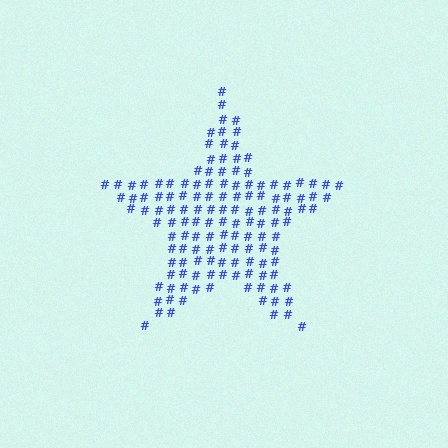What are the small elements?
The small elements are hash symbols.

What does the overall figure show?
The overall figure shows a star.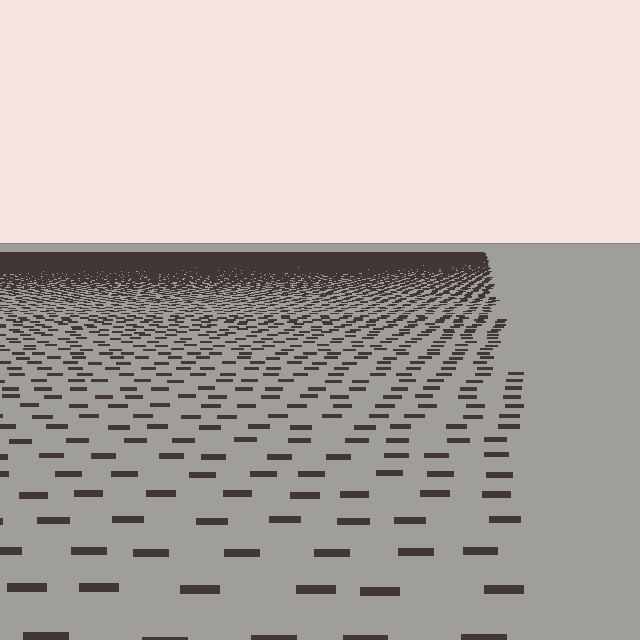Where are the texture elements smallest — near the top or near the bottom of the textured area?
Near the top.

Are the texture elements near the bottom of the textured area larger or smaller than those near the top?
Larger. Near the bottom, elements are closer to the viewer and appear at a bigger on-screen size.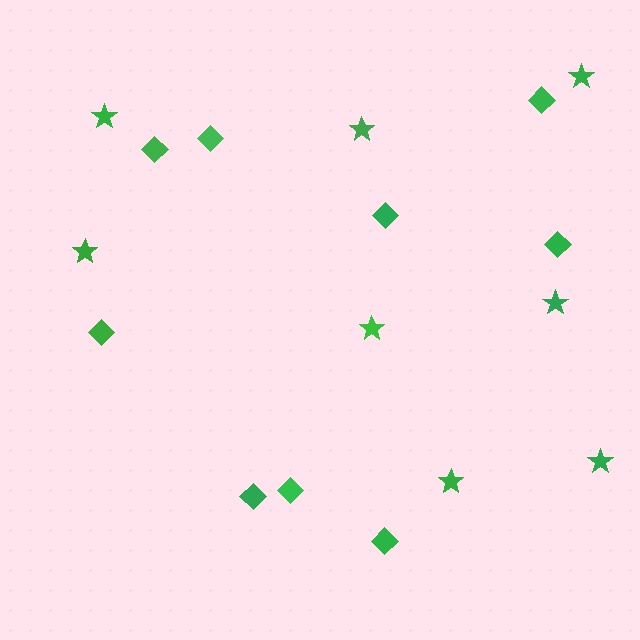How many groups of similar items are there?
There are 2 groups: one group of stars (8) and one group of diamonds (9).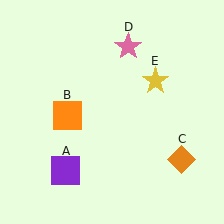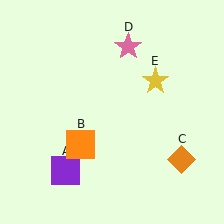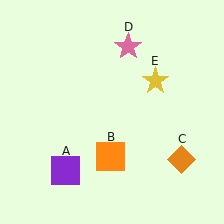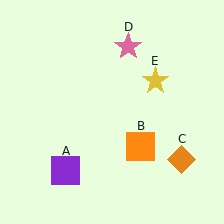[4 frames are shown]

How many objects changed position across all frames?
1 object changed position: orange square (object B).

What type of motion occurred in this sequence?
The orange square (object B) rotated counterclockwise around the center of the scene.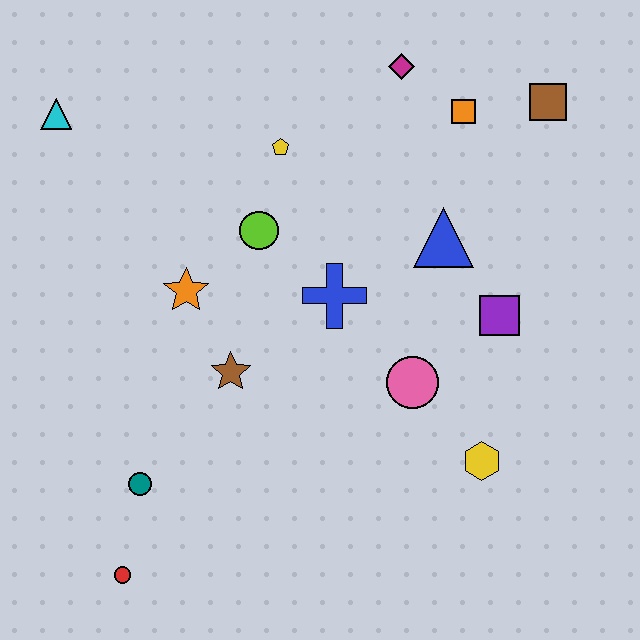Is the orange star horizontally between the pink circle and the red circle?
Yes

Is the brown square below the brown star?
No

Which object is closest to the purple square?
The blue triangle is closest to the purple square.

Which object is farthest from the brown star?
The brown square is farthest from the brown star.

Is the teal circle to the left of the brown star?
Yes